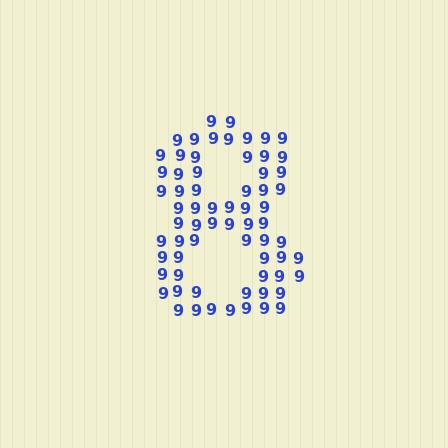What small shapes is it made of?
It is made of small digit 9's.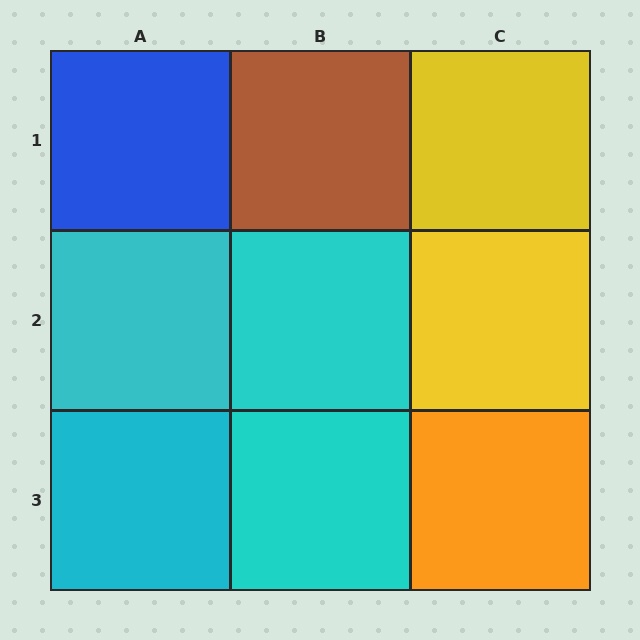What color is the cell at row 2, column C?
Yellow.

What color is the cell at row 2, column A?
Cyan.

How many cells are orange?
1 cell is orange.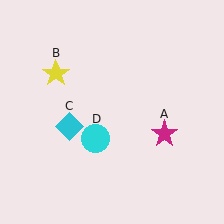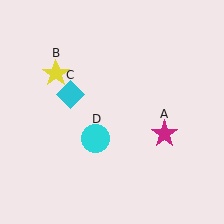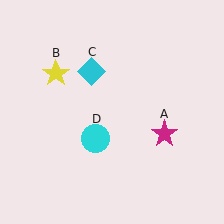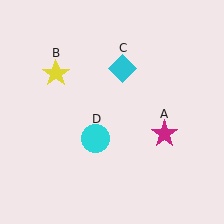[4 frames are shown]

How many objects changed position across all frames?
1 object changed position: cyan diamond (object C).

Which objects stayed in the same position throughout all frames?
Magenta star (object A) and yellow star (object B) and cyan circle (object D) remained stationary.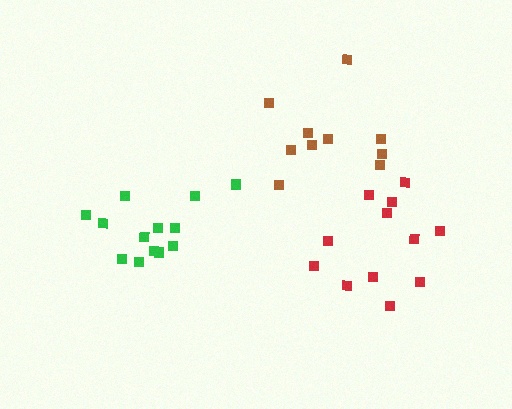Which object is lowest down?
The red cluster is bottommost.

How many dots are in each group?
Group 1: 13 dots, Group 2: 10 dots, Group 3: 12 dots (35 total).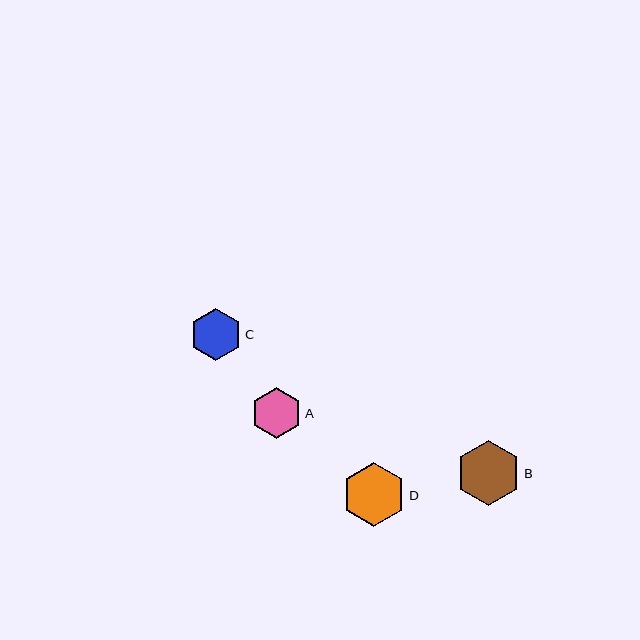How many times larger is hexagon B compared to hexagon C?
Hexagon B is approximately 1.2 times the size of hexagon C.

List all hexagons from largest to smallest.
From largest to smallest: D, B, C, A.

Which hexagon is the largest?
Hexagon D is the largest with a size of approximately 65 pixels.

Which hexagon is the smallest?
Hexagon A is the smallest with a size of approximately 52 pixels.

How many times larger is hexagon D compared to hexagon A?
Hexagon D is approximately 1.2 times the size of hexagon A.